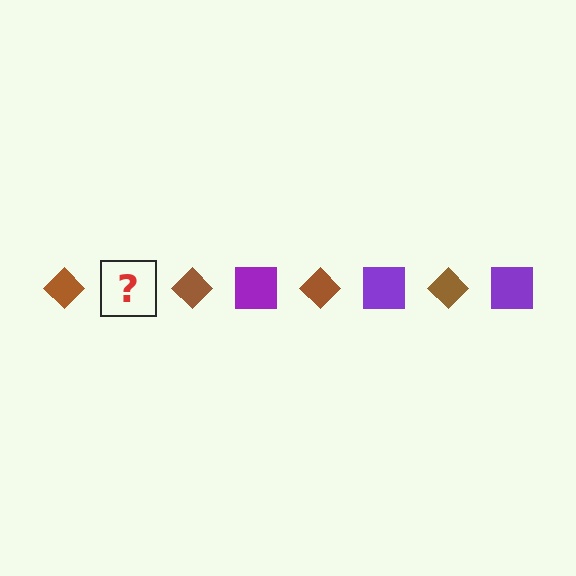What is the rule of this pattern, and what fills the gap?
The rule is that the pattern alternates between brown diamond and purple square. The gap should be filled with a purple square.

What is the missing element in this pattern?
The missing element is a purple square.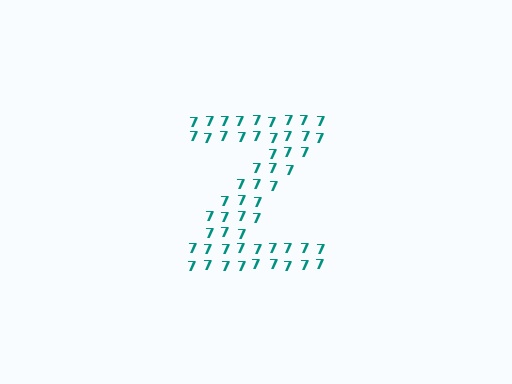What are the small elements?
The small elements are digit 7's.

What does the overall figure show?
The overall figure shows the letter Z.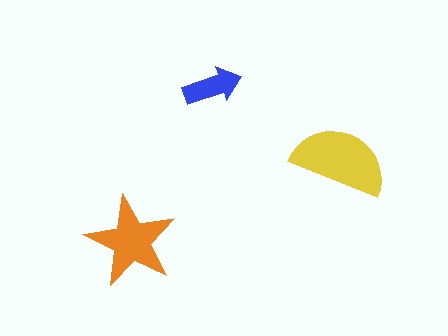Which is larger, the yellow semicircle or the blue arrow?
The yellow semicircle.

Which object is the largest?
The yellow semicircle.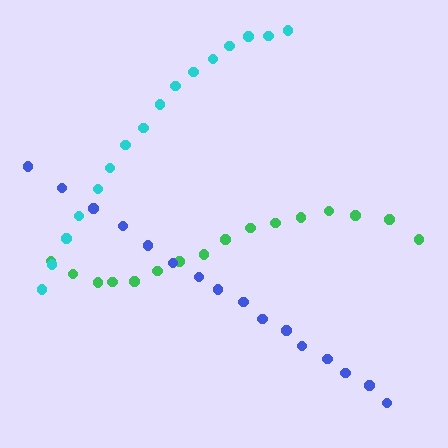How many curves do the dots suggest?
There are 3 distinct paths.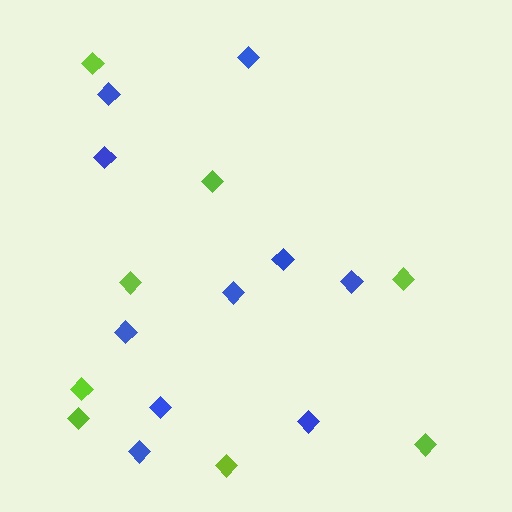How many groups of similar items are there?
There are 2 groups: one group of blue diamonds (10) and one group of lime diamonds (8).